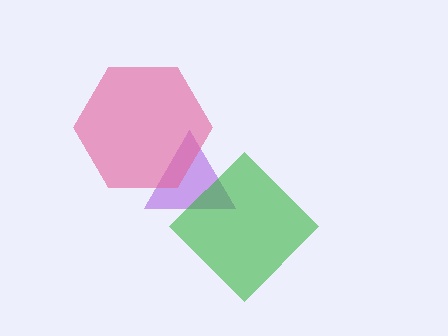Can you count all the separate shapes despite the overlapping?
Yes, there are 3 separate shapes.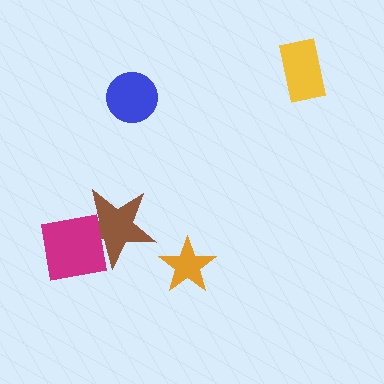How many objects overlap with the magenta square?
1 object overlaps with the magenta square.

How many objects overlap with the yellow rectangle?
0 objects overlap with the yellow rectangle.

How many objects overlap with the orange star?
0 objects overlap with the orange star.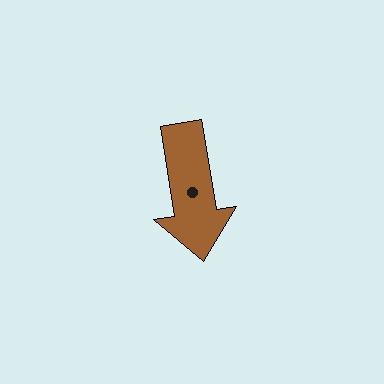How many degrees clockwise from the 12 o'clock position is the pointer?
Approximately 171 degrees.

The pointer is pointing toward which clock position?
Roughly 6 o'clock.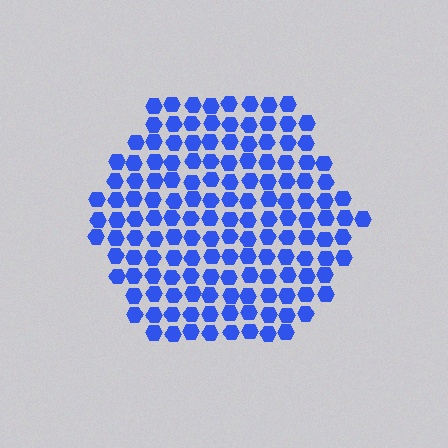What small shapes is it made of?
It is made of small hexagons.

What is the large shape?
The large shape is a hexagon.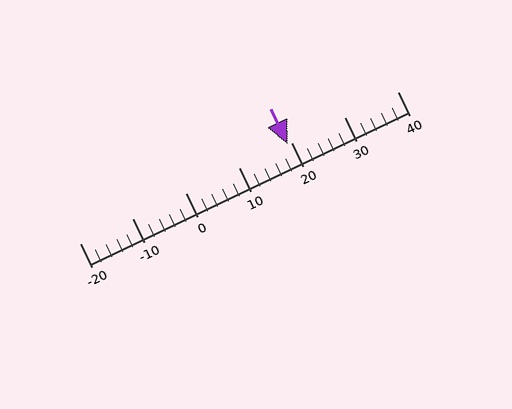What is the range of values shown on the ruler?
The ruler shows values from -20 to 40.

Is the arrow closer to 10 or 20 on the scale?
The arrow is closer to 20.